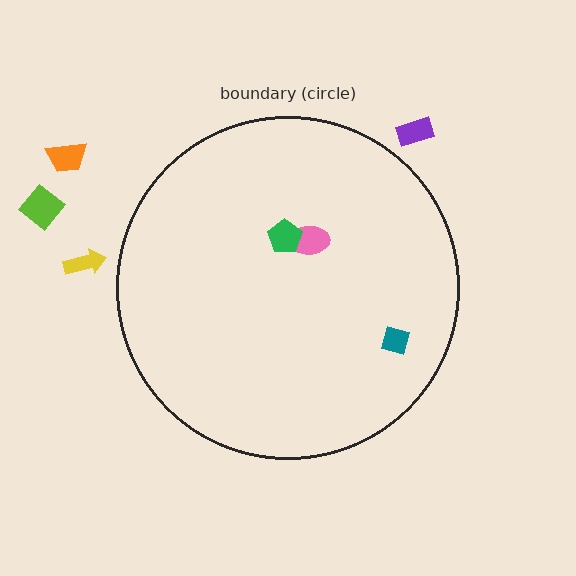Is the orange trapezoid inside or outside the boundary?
Outside.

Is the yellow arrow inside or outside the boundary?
Outside.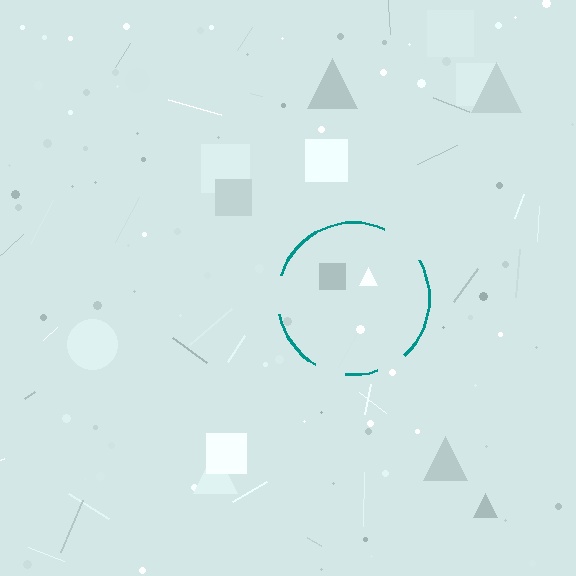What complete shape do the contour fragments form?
The contour fragments form a circle.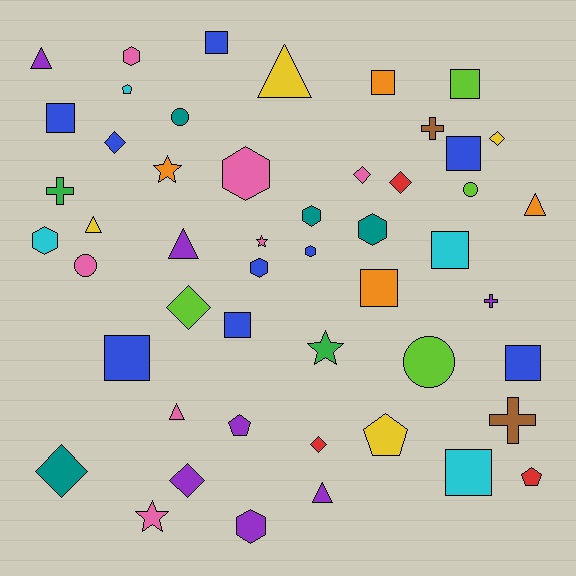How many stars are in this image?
There are 4 stars.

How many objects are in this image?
There are 50 objects.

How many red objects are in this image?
There are 3 red objects.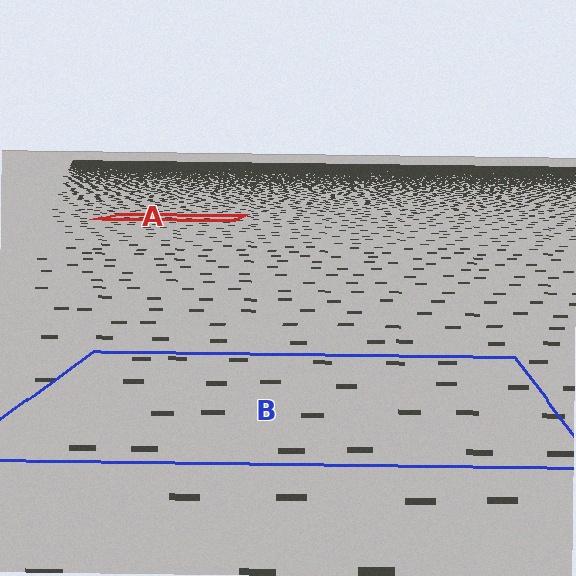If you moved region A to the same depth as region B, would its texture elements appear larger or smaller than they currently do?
They would appear larger. At a closer depth, the same texture elements are projected at a bigger on-screen size.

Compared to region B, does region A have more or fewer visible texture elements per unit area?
Region A has more texture elements per unit area — they are packed more densely because it is farther away.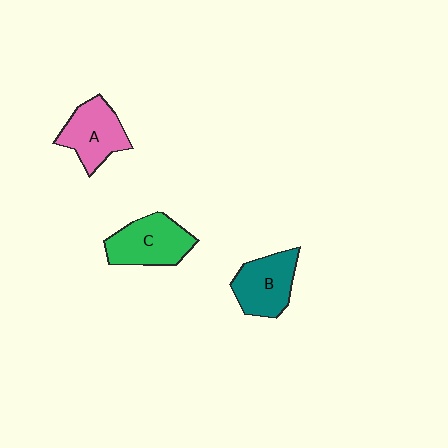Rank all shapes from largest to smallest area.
From largest to smallest: C (green), B (teal), A (pink).